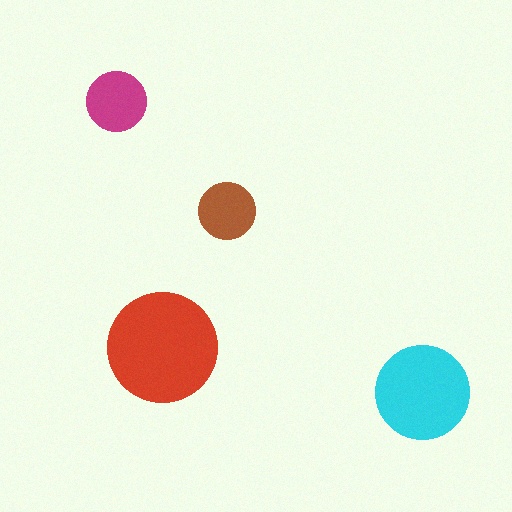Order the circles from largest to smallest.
the red one, the cyan one, the magenta one, the brown one.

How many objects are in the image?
There are 4 objects in the image.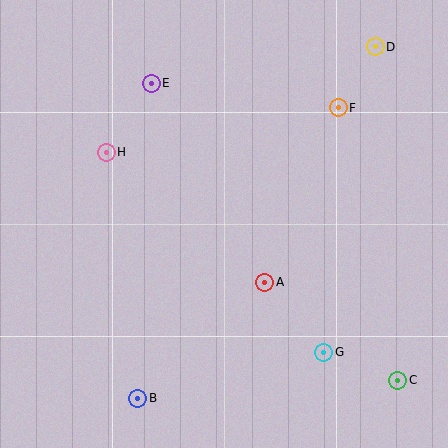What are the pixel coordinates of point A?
Point A is at (265, 282).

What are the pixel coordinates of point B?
Point B is at (138, 398).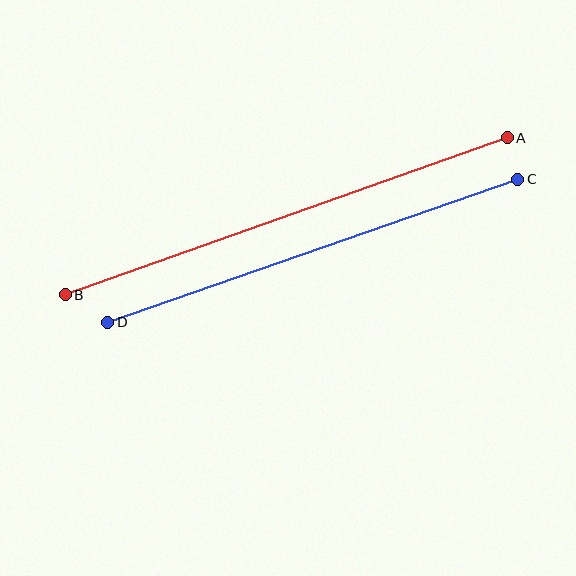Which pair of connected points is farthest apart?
Points A and B are farthest apart.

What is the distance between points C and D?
The distance is approximately 434 pixels.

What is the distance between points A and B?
The distance is approximately 469 pixels.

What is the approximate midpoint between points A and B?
The midpoint is at approximately (286, 216) pixels.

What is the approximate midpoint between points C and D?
The midpoint is at approximately (313, 251) pixels.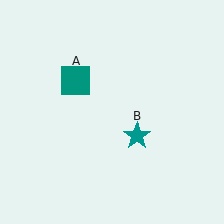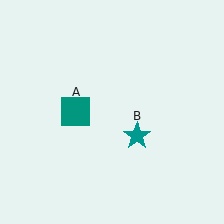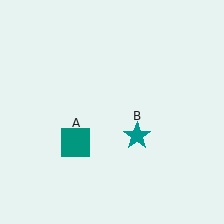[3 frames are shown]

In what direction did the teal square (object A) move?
The teal square (object A) moved down.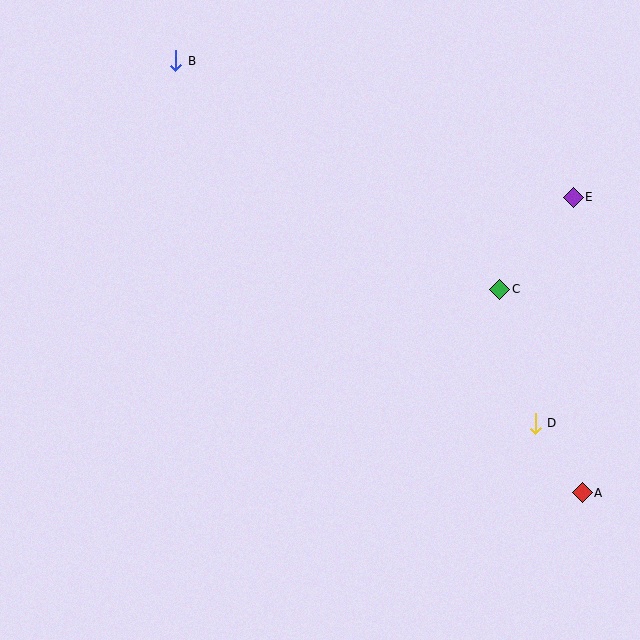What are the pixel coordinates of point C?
Point C is at (500, 289).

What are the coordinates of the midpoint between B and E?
The midpoint between B and E is at (374, 129).